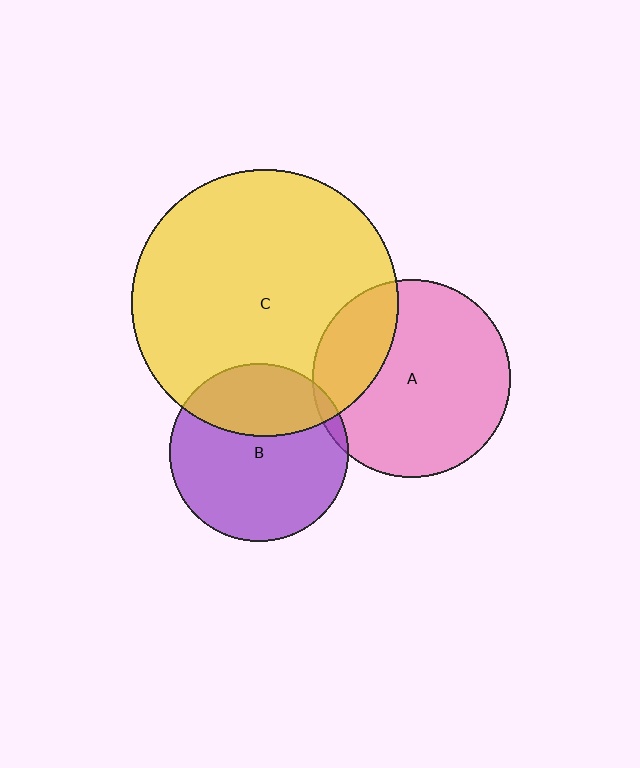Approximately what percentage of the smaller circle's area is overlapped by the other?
Approximately 35%.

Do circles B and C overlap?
Yes.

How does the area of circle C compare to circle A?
Approximately 1.8 times.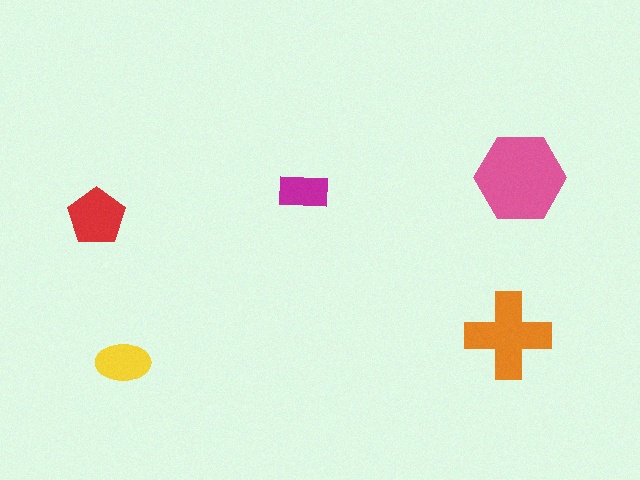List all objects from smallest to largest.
The magenta rectangle, the yellow ellipse, the red pentagon, the orange cross, the pink hexagon.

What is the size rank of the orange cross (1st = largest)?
2nd.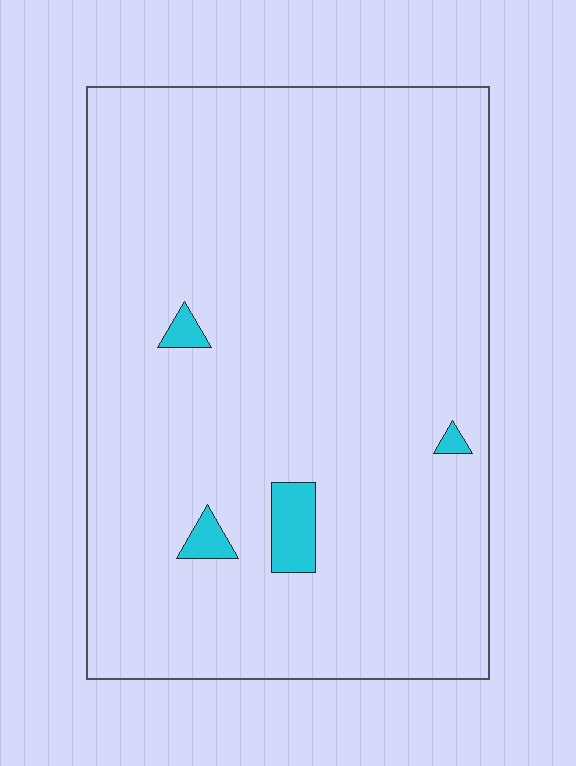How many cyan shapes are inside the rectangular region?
4.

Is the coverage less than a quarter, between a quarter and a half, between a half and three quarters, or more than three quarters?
Less than a quarter.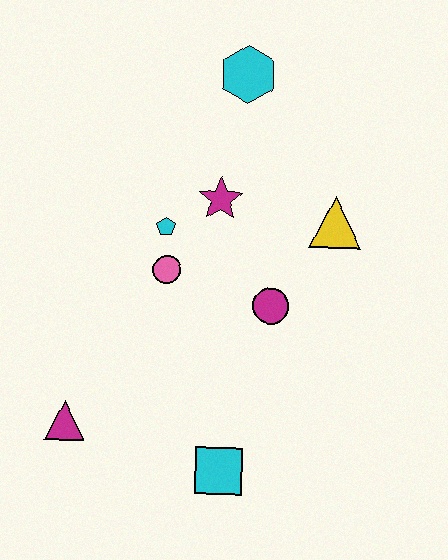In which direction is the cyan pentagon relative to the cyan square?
The cyan pentagon is above the cyan square.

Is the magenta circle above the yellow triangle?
No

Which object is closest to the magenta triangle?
The cyan square is closest to the magenta triangle.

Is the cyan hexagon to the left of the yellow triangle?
Yes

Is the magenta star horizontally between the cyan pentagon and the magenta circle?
Yes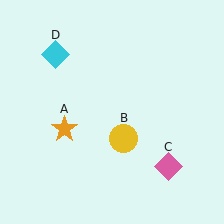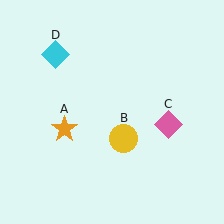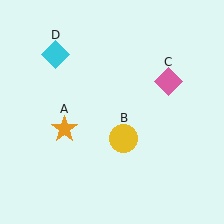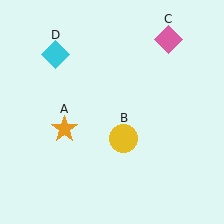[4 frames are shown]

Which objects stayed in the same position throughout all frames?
Orange star (object A) and yellow circle (object B) and cyan diamond (object D) remained stationary.